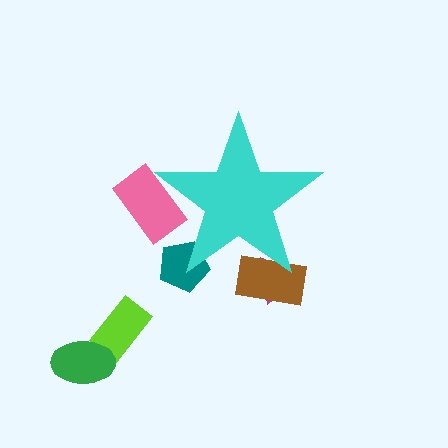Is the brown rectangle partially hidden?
Yes, the brown rectangle is partially hidden behind the cyan star.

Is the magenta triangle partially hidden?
Yes, the magenta triangle is partially hidden behind the cyan star.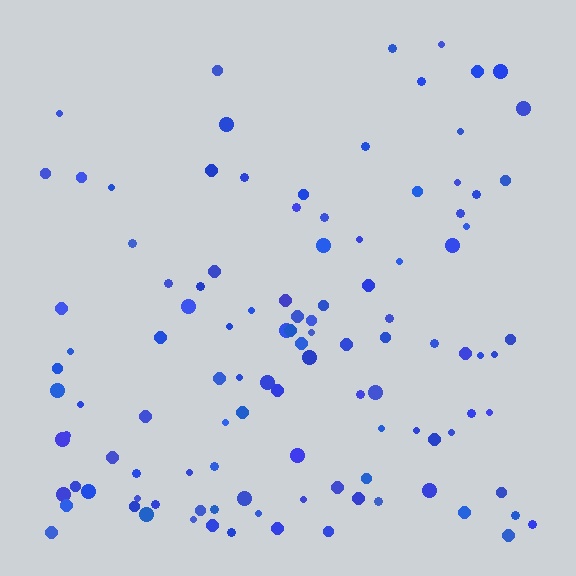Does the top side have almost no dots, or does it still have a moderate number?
Still a moderate number, just noticeably fewer than the bottom.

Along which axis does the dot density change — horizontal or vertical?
Vertical.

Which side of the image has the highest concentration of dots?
The bottom.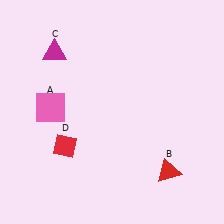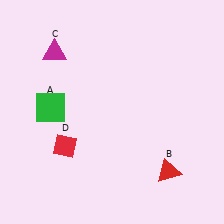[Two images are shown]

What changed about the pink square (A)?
In Image 1, A is pink. In Image 2, it changed to green.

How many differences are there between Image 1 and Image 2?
There is 1 difference between the two images.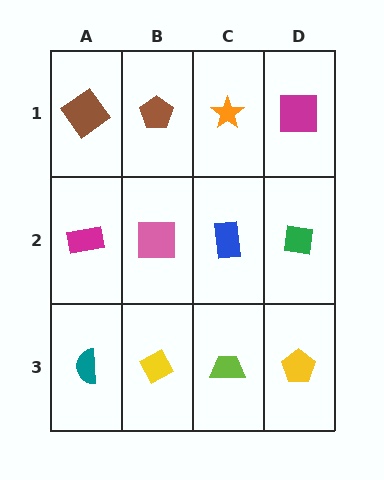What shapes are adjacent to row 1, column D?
A green square (row 2, column D), an orange star (row 1, column C).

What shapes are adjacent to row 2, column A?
A brown diamond (row 1, column A), a teal semicircle (row 3, column A), a pink square (row 2, column B).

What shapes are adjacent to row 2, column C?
An orange star (row 1, column C), a lime trapezoid (row 3, column C), a pink square (row 2, column B), a green square (row 2, column D).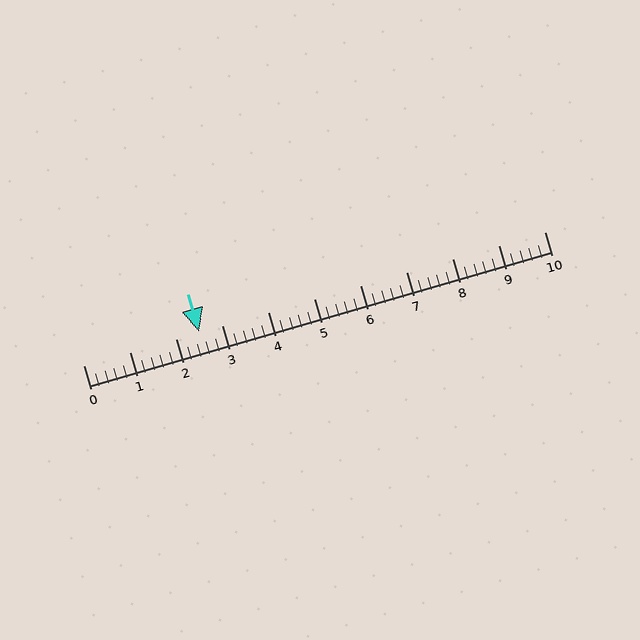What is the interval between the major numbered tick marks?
The major tick marks are spaced 1 units apart.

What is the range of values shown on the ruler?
The ruler shows values from 0 to 10.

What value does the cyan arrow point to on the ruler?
The cyan arrow points to approximately 2.5.